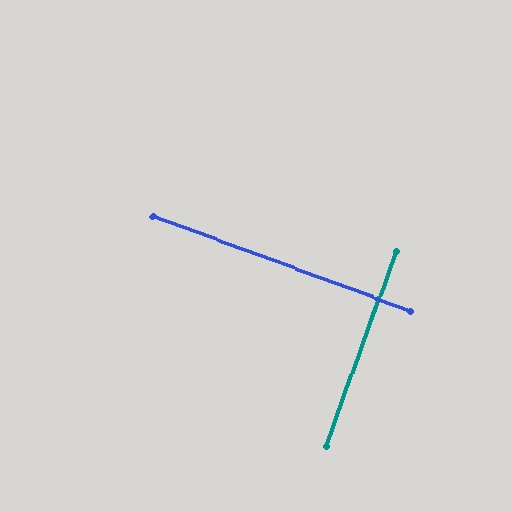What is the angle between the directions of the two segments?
Approximately 90 degrees.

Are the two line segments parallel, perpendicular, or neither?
Perpendicular — they meet at approximately 90°.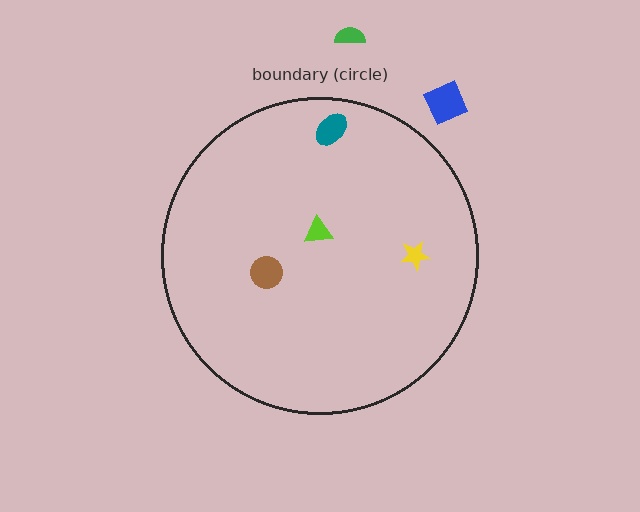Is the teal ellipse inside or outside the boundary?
Inside.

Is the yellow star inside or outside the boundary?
Inside.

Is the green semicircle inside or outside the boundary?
Outside.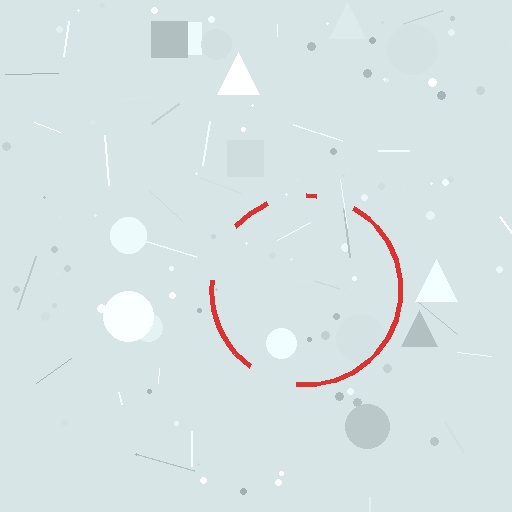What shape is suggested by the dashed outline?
The dashed outline suggests a circle.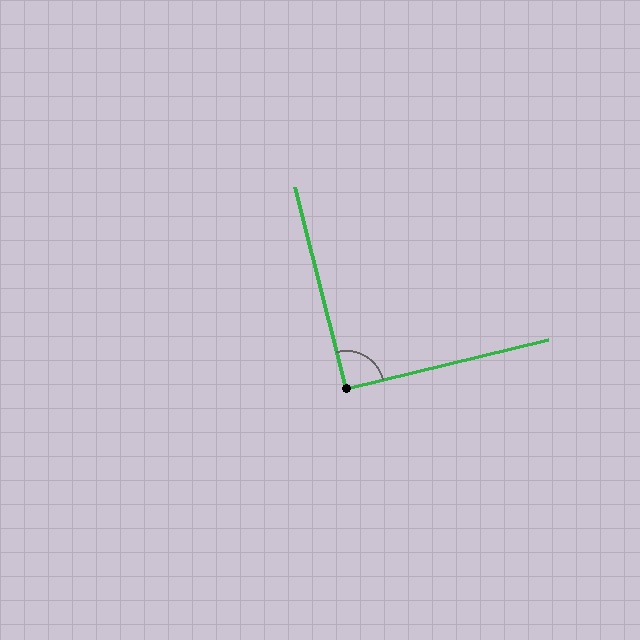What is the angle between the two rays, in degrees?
Approximately 91 degrees.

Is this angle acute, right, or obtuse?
It is approximately a right angle.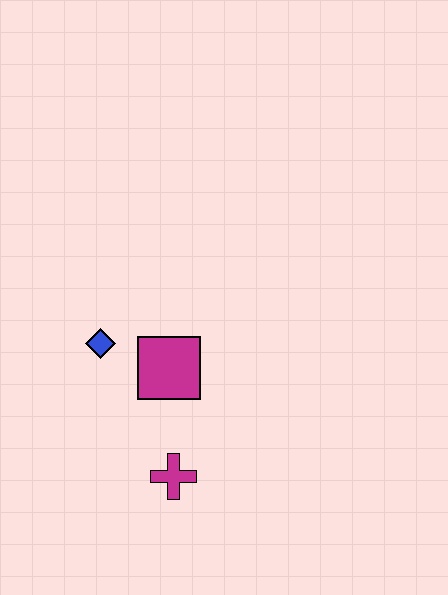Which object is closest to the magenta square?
The blue diamond is closest to the magenta square.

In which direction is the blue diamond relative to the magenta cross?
The blue diamond is above the magenta cross.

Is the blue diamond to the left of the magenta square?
Yes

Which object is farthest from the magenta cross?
The blue diamond is farthest from the magenta cross.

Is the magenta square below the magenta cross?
No